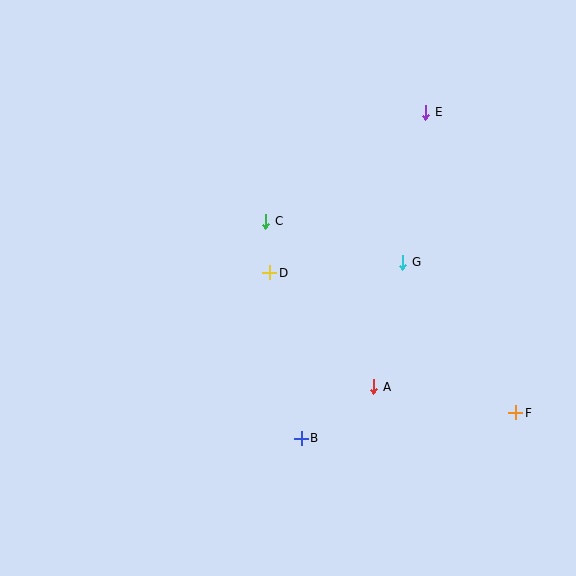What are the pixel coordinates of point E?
Point E is at (426, 112).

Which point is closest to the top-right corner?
Point E is closest to the top-right corner.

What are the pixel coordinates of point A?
Point A is at (374, 387).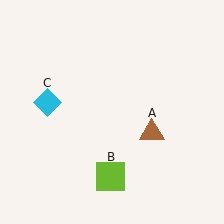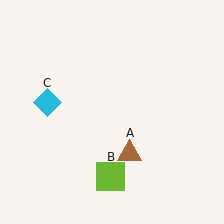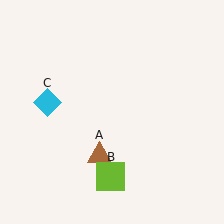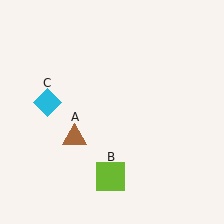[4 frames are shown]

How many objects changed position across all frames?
1 object changed position: brown triangle (object A).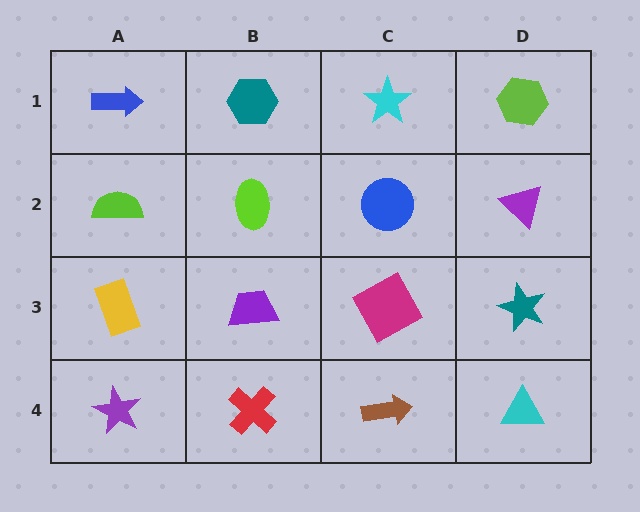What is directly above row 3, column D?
A purple triangle.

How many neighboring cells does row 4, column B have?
3.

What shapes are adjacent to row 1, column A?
A lime semicircle (row 2, column A), a teal hexagon (row 1, column B).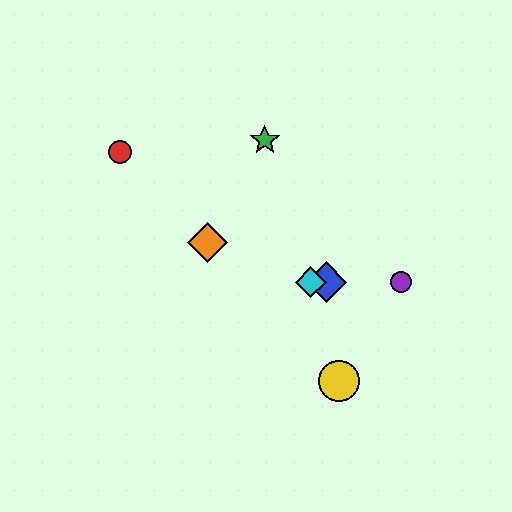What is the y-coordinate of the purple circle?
The purple circle is at y≈282.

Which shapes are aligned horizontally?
The blue diamond, the purple circle, the cyan diamond are aligned horizontally.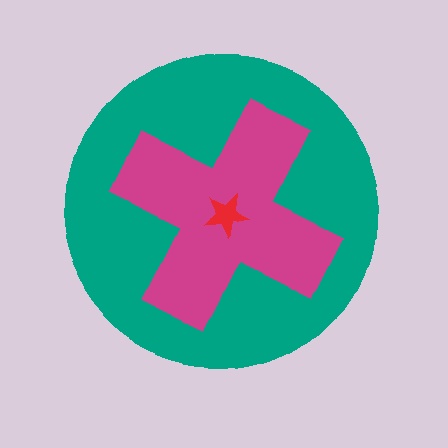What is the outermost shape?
The teal circle.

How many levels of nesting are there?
3.